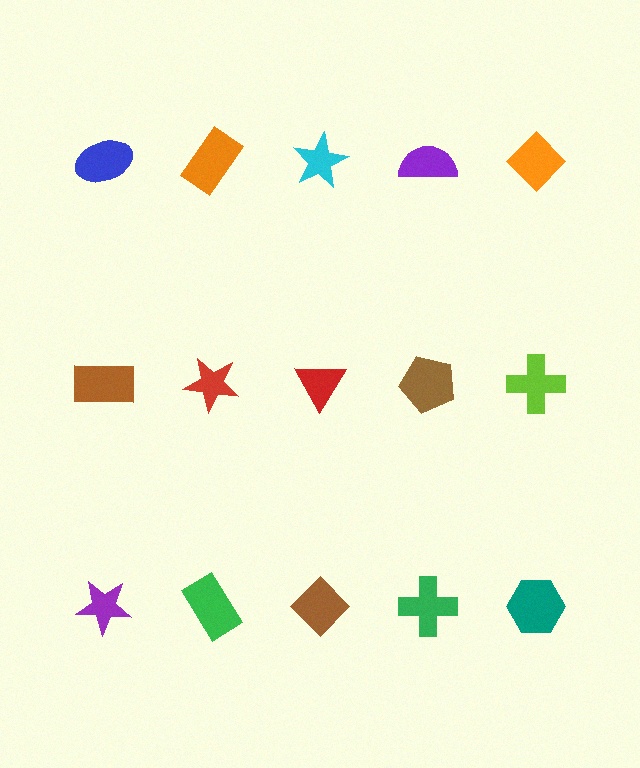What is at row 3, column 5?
A teal hexagon.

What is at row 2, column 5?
A lime cross.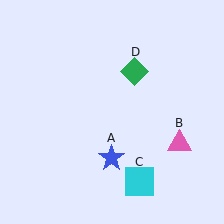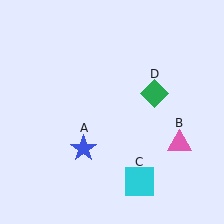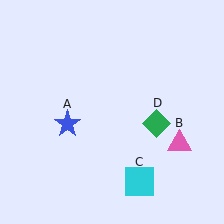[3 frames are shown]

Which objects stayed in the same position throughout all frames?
Pink triangle (object B) and cyan square (object C) remained stationary.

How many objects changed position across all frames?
2 objects changed position: blue star (object A), green diamond (object D).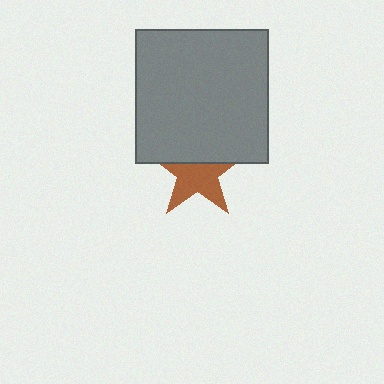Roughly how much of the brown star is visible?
About half of it is visible (roughly 60%).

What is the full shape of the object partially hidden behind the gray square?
The partially hidden object is a brown star.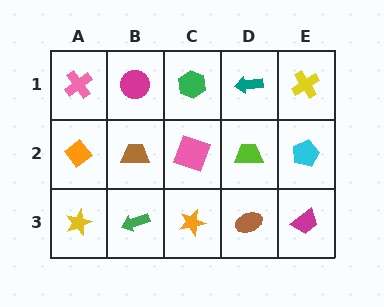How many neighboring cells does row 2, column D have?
4.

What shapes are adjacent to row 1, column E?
A cyan pentagon (row 2, column E), a teal arrow (row 1, column D).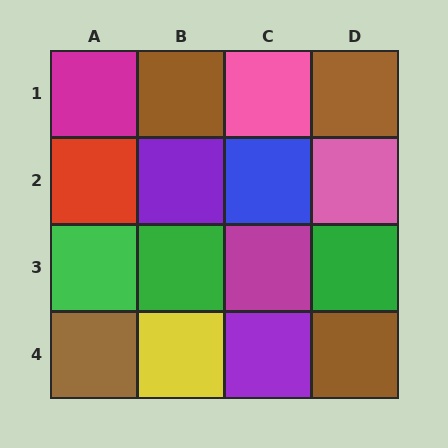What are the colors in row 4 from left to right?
Brown, yellow, purple, brown.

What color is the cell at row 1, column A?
Magenta.